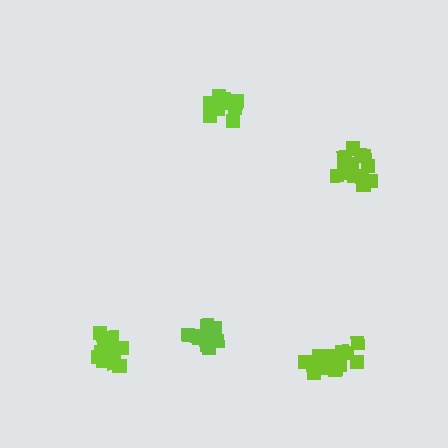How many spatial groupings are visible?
There are 5 spatial groupings.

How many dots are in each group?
Group 1: 14 dots, Group 2: 19 dots, Group 3: 13 dots, Group 4: 16 dots, Group 5: 15 dots (77 total).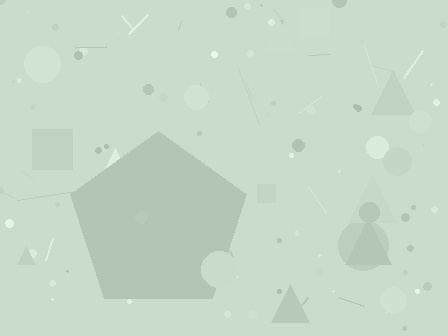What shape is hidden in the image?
A pentagon is hidden in the image.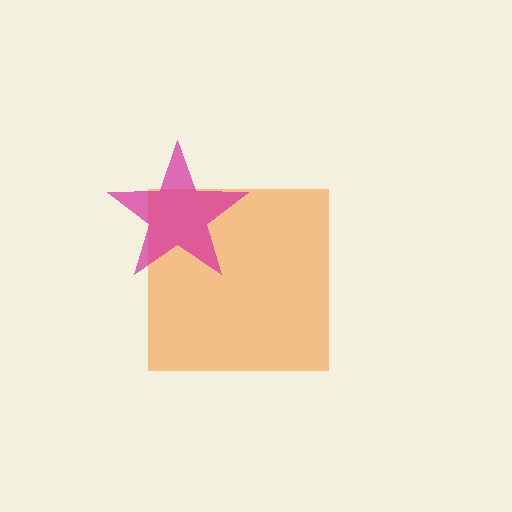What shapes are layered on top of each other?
The layered shapes are: an orange square, a magenta star.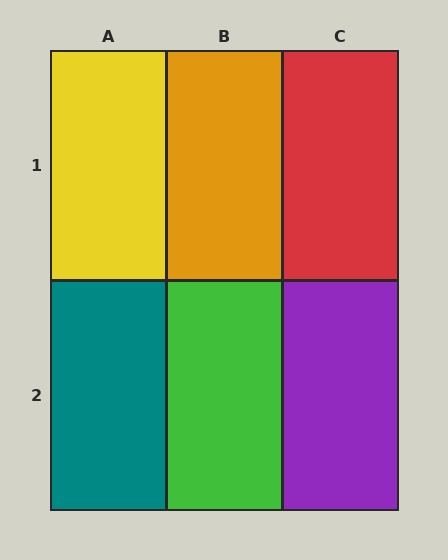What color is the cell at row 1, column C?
Red.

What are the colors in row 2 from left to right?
Teal, green, purple.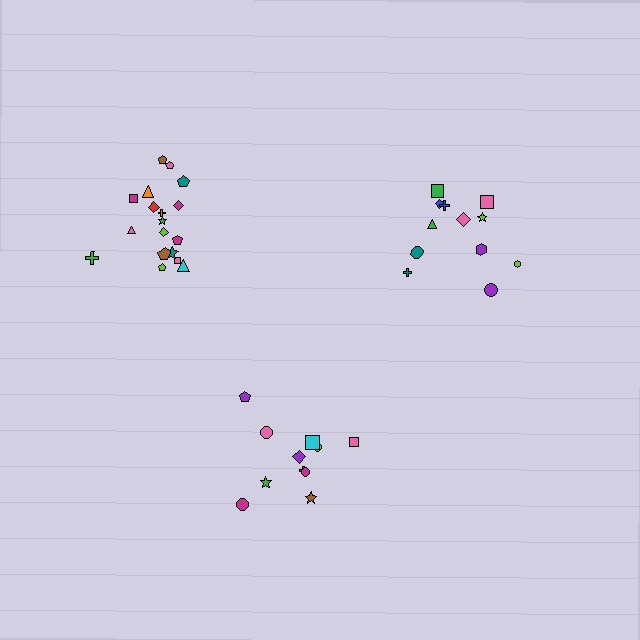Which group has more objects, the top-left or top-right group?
The top-left group.